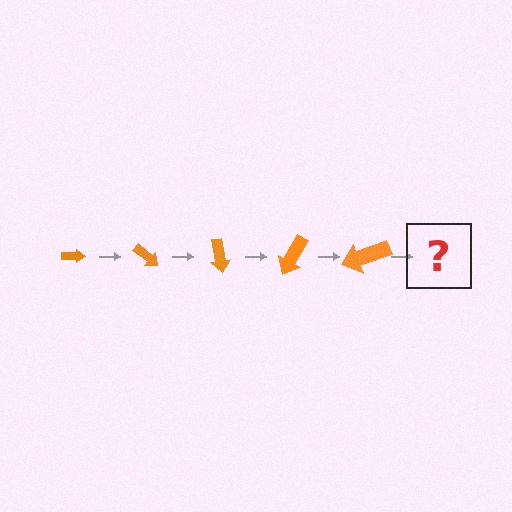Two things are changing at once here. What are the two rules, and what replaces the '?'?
The two rules are that the arrow grows larger each step and it rotates 40 degrees each step. The '?' should be an arrow, larger than the previous one and rotated 200 degrees from the start.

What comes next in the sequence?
The next element should be an arrow, larger than the previous one and rotated 200 degrees from the start.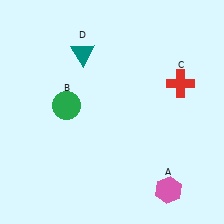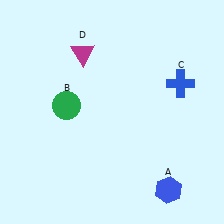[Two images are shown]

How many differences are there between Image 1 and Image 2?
There are 3 differences between the two images.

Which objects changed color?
A changed from pink to blue. C changed from red to blue. D changed from teal to magenta.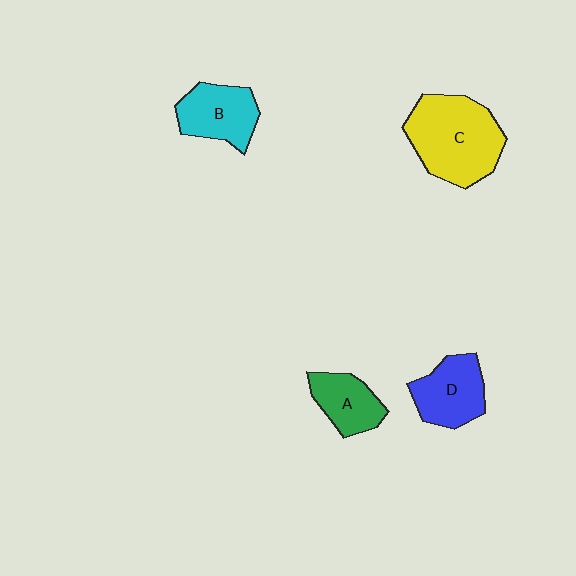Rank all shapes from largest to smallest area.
From largest to smallest: C (yellow), B (cyan), D (blue), A (green).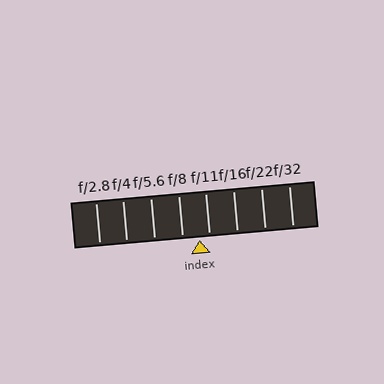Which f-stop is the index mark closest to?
The index mark is closest to f/11.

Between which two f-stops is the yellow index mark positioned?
The index mark is between f/8 and f/11.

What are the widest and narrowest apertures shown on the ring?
The widest aperture shown is f/2.8 and the narrowest is f/32.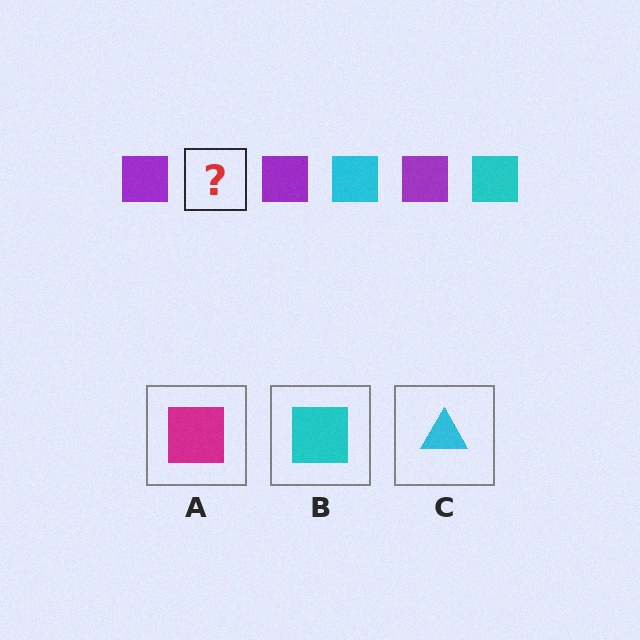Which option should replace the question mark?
Option B.